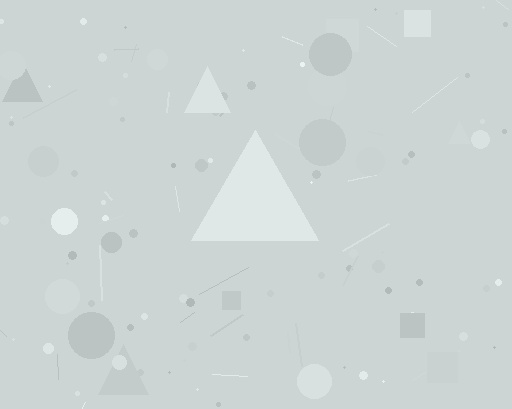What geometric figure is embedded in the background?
A triangle is embedded in the background.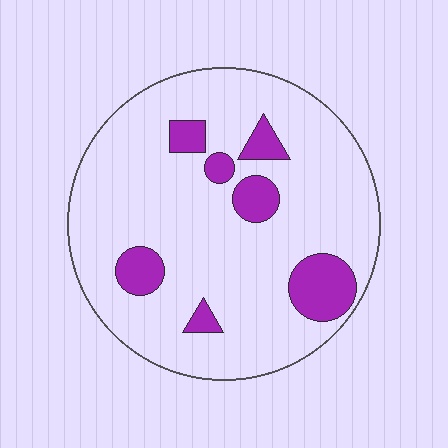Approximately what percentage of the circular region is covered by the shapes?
Approximately 15%.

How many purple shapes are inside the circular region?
7.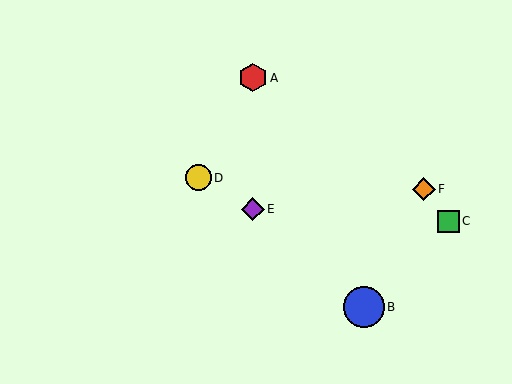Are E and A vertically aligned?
Yes, both are at x≈253.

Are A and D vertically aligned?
No, A is at x≈253 and D is at x≈198.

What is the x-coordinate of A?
Object A is at x≈253.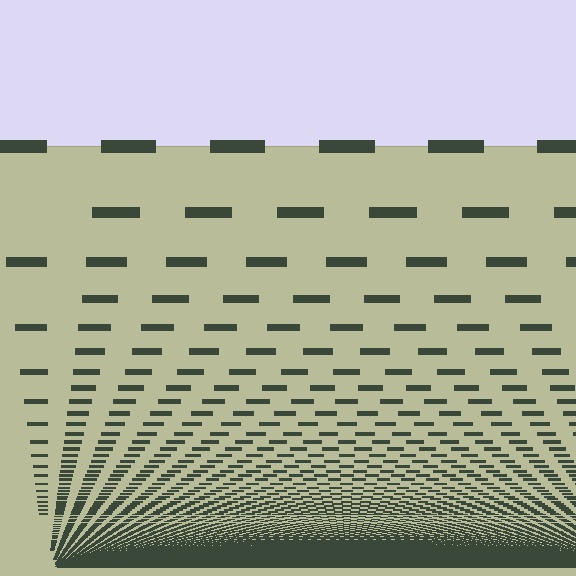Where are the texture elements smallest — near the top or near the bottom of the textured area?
Near the bottom.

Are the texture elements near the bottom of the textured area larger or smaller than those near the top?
Smaller. The gradient is inverted — elements near the bottom are smaller and denser.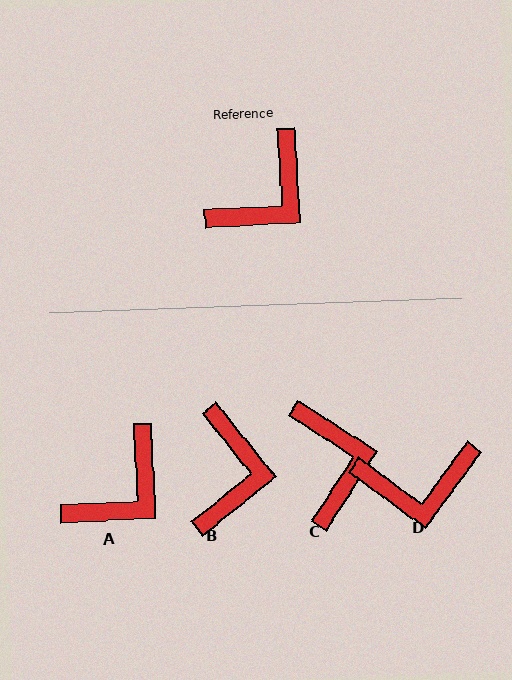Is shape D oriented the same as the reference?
No, it is off by about 40 degrees.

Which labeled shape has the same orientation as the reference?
A.